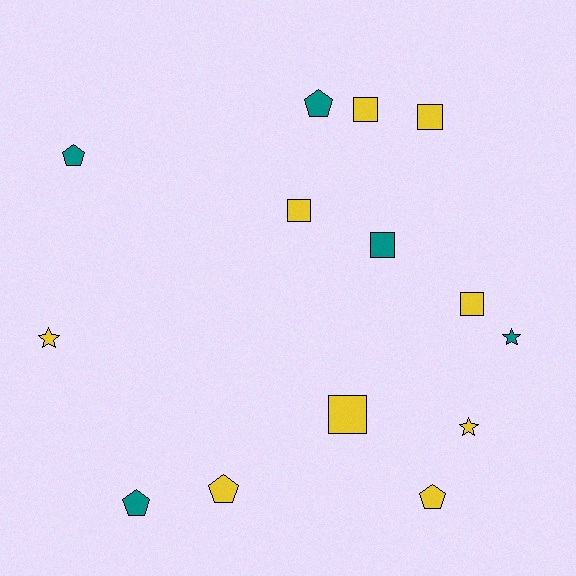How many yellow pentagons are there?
There are 2 yellow pentagons.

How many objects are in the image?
There are 14 objects.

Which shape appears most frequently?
Square, with 6 objects.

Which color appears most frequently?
Yellow, with 9 objects.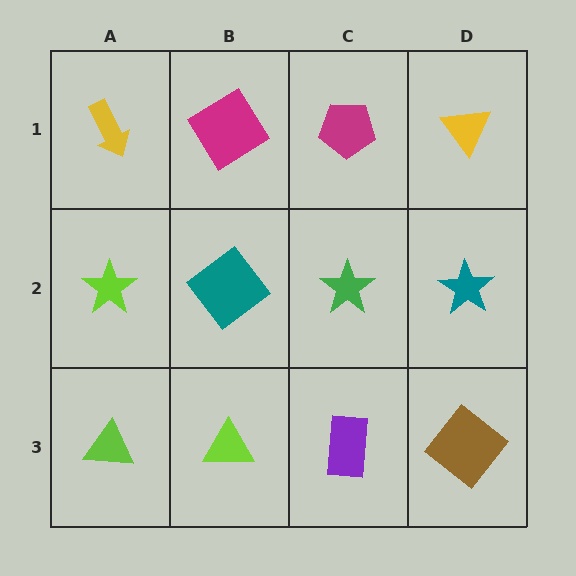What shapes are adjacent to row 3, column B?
A teal diamond (row 2, column B), a lime triangle (row 3, column A), a purple rectangle (row 3, column C).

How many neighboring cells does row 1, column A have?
2.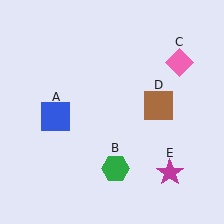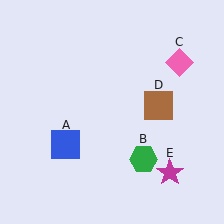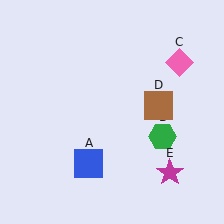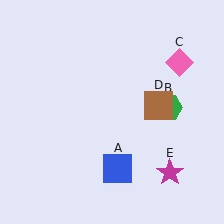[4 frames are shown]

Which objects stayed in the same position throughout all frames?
Pink diamond (object C) and brown square (object D) and magenta star (object E) remained stationary.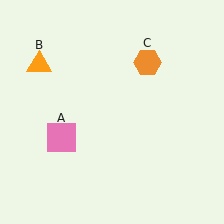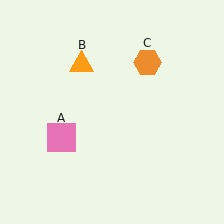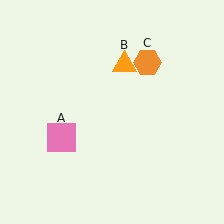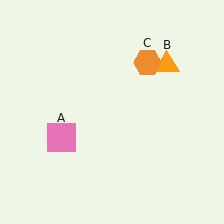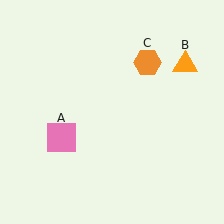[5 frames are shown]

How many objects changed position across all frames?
1 object changed position: orange triangle (object B).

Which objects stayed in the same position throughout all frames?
Pink square (object A) and orange hexagon (object C) remained stationary.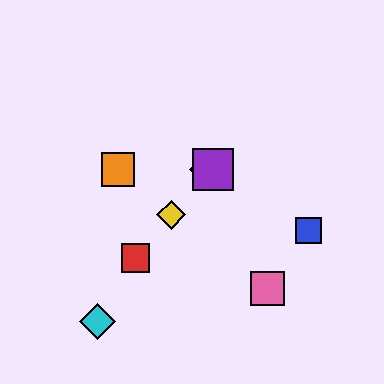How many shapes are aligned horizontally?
3 shapes (the green diamond, the purple square, the orange square) are aligned horizontally.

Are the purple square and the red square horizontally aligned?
No, the purple square is at y≈170 and the red square is at y≈258.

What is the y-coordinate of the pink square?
The pink square is at y≈288.